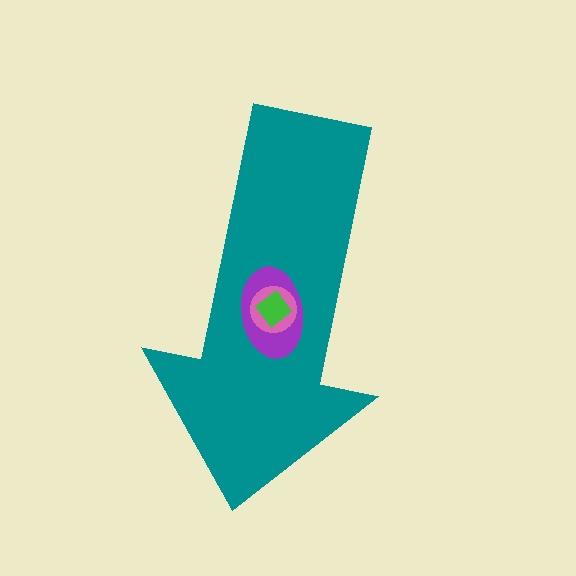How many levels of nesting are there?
4.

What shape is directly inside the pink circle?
The green diamond.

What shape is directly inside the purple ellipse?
The pink circle.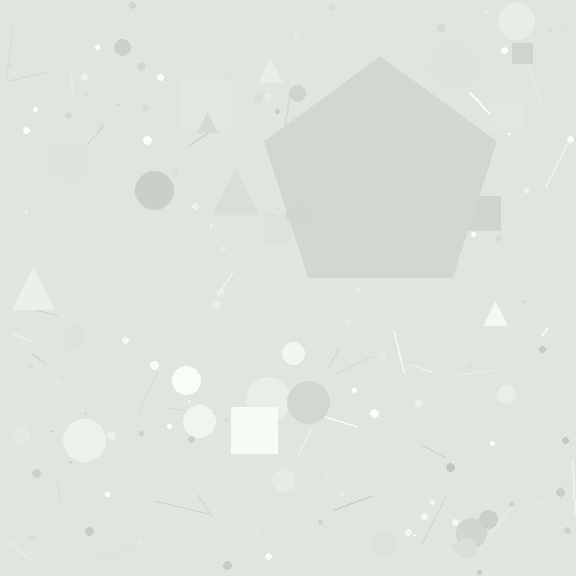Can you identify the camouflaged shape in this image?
The camouflaged shape is a pentagon.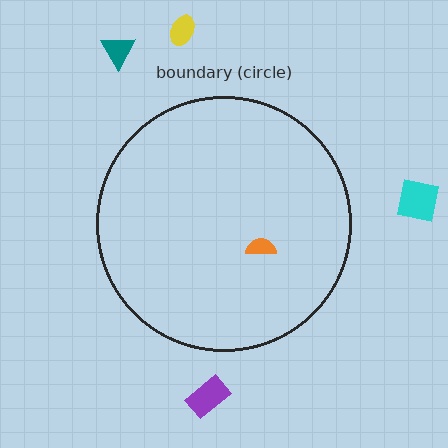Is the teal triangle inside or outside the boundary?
Outside.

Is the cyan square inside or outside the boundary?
Outside.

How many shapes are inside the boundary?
1 inside, 4 outside.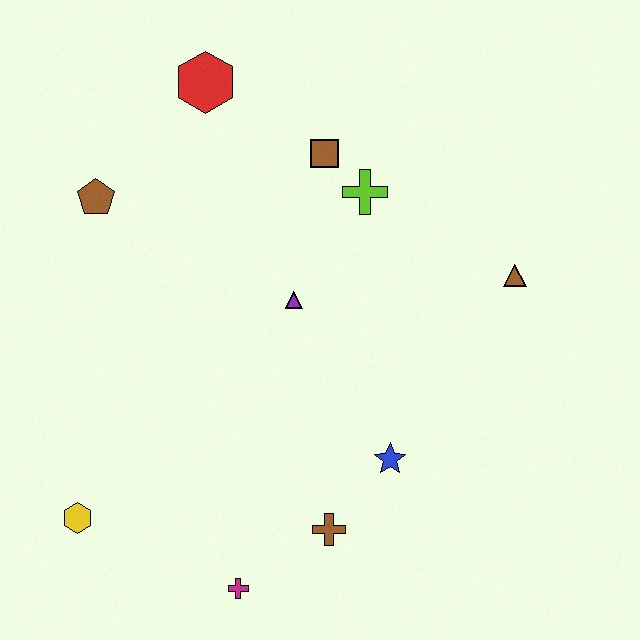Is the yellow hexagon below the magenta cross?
No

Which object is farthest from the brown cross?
The red hexagon is farthest from the brown cross.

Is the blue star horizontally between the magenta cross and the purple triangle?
No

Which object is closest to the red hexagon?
The brown square is closest to the red hexagon.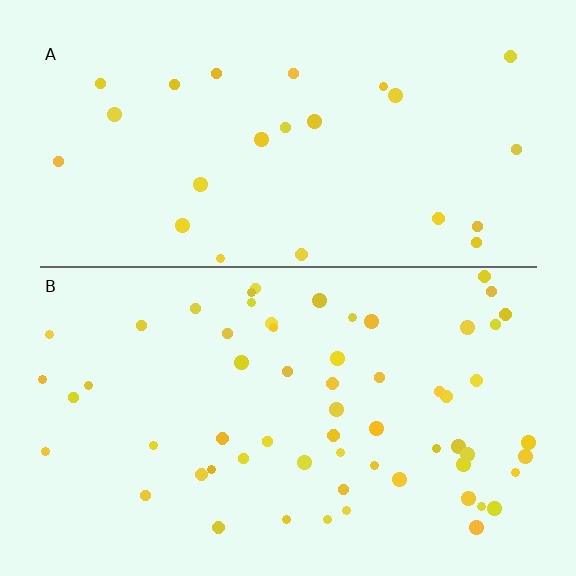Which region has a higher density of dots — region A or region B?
B (the bottom).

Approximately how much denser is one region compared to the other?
Approximately 2.5× — region B over region A.